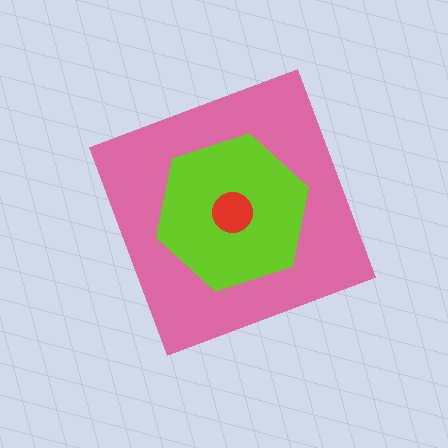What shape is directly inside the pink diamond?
The lime hexagon.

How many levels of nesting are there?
3.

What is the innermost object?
The red circle.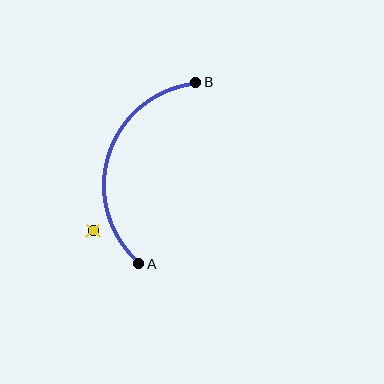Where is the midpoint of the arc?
The arc midpoint is the point on the curve farthest from the straight line joining A and B. It sits to the left of that line.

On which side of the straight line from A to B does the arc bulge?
The arc bulges to the left of the straight line connecting A and B.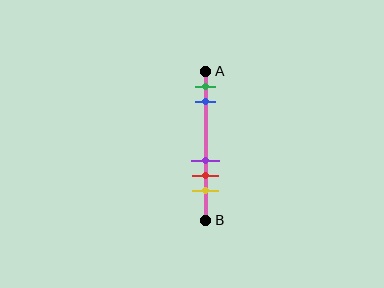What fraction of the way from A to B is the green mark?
The green mark is approximately 10% (0.1) of the way from A to B.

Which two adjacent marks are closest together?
The purple and red marks are the closest adjacent pair.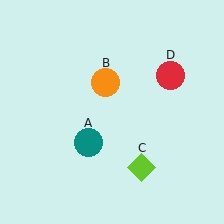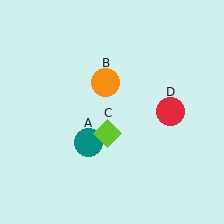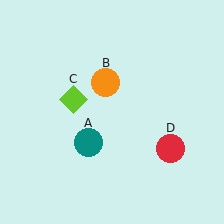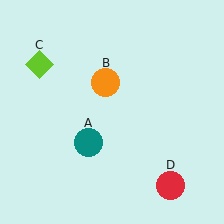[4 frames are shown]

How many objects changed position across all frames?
2 objects changed position: lime diamond (object C), red circle (object D).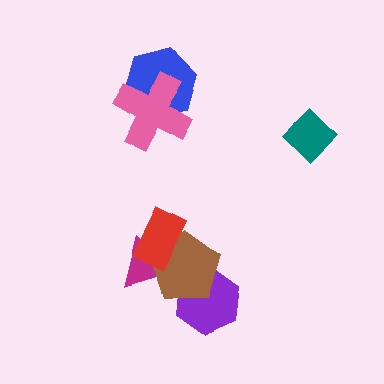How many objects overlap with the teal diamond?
0 objects overlap with the teal diamond.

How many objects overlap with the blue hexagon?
1 object overlaps with the blue hexagon.